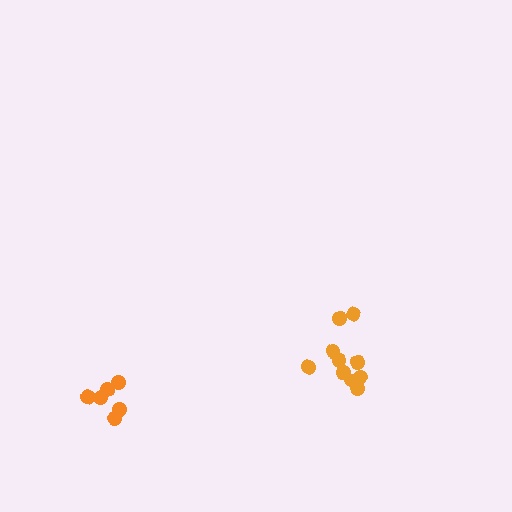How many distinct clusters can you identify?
There are 2 distinct clusters.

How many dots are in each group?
Group 1: 10 dots, Group 2: 6 dots (16 total).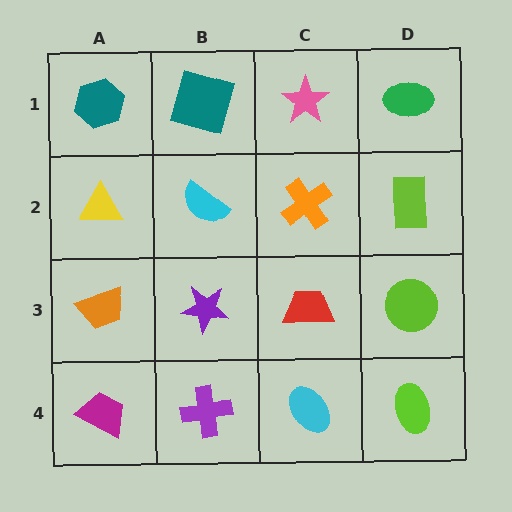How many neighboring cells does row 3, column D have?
3.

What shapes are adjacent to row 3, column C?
An orange cross (row 2, column C), a cyan ellipse (row 4, column C), a purple star (row 3, column B), a lime circle (row 3, column D).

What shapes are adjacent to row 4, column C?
A red trapezoid (row 3, column C), a purple cross (row 4, column B), a lime ellipse (row 4, column D).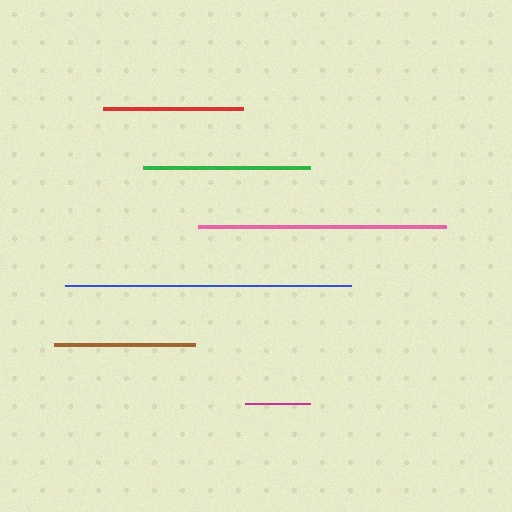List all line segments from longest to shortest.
From longest to shortest: blue, pink, green, brown, red, magenta.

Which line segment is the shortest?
The magenta line is the shortest at approximately 65 pixels.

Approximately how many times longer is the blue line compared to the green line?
The blue line is approximately 1.7 times the length of the green line.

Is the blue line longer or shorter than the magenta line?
The blue line is longer than the magenta line.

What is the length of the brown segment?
The brown segment is approximately 141 pixels long.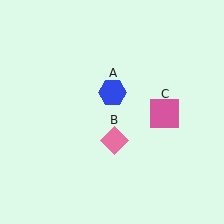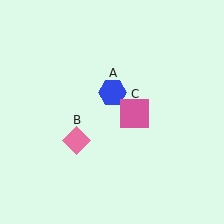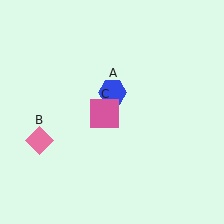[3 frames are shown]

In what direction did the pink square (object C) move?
The pink square (object C) moved left.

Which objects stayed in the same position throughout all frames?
Blue hexagon (object A) remained stationary.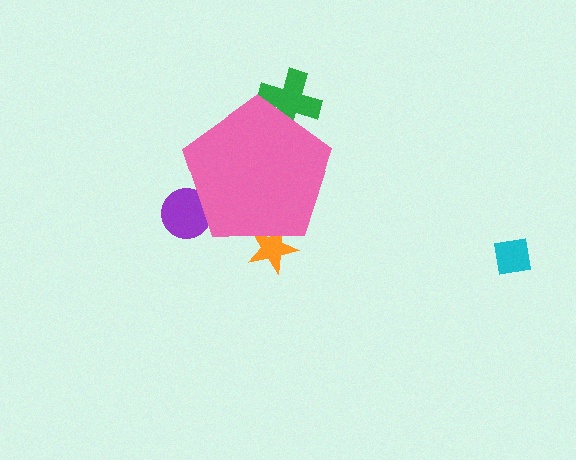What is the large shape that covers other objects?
A pink pentagon.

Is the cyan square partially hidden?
No, the cyan square is fully visible.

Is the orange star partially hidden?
Yes, the orange star is partially hidden behind the pink pentagon.